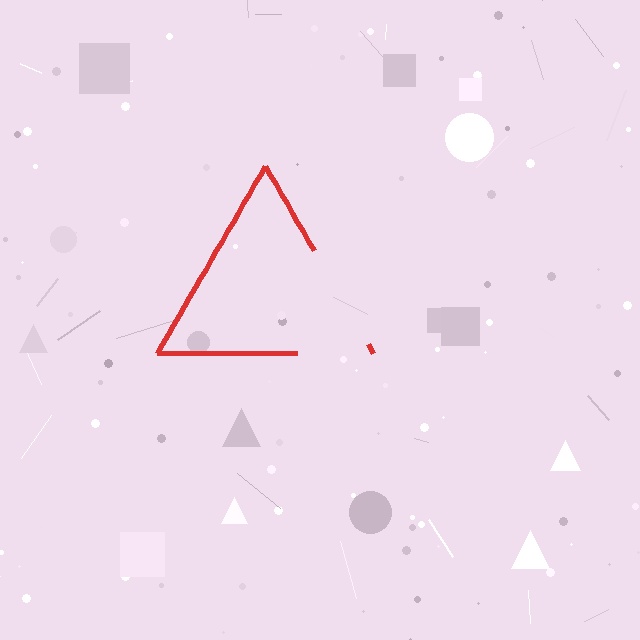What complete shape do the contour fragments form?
The contour fragments form a triangle.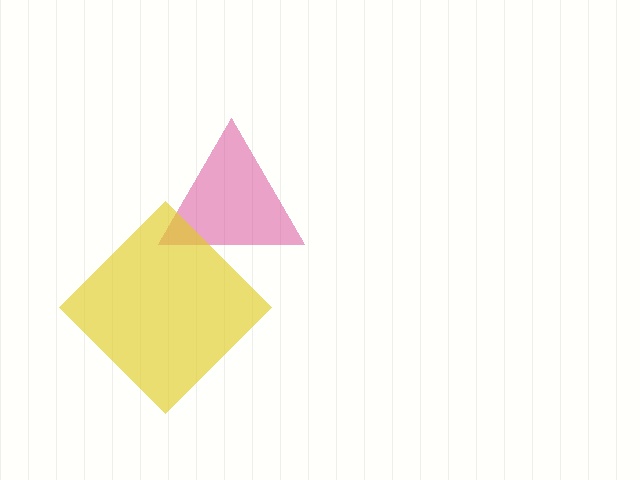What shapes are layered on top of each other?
The layered shapes are: a magenta triangle, a yellow diamond.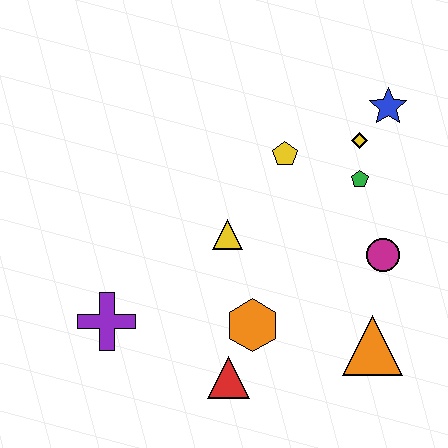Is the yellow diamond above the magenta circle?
Yes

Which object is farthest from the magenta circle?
The purple cross is farthest from the magenta circle.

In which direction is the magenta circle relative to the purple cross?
The magenta circle is to the right of the purple cross.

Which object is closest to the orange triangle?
The magenta circle is closest to the orange triangle.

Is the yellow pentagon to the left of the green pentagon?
Yes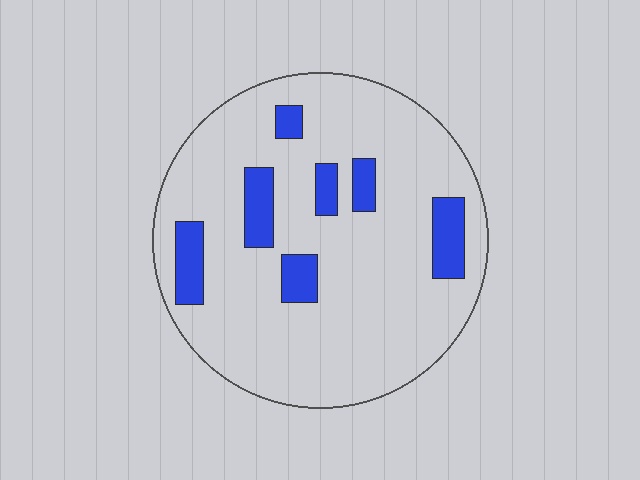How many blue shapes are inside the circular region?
7.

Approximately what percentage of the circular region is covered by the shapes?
Approximately 15%.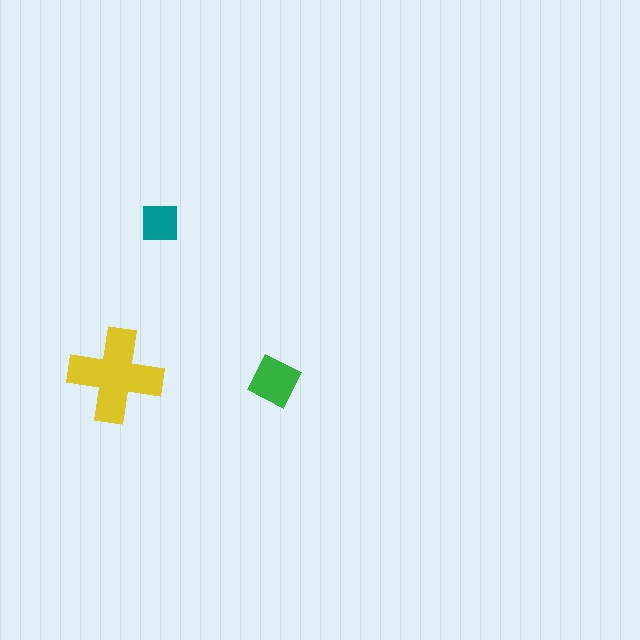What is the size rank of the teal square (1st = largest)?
3rd.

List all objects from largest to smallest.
The yellow cross, the green diamond, the teal square.